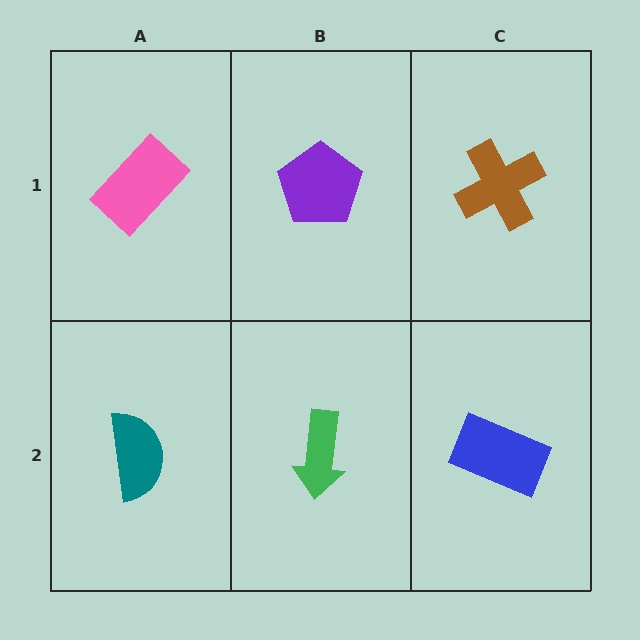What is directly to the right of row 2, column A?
A green arrow.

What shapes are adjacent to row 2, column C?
A brown cross (row 1, column C), a green arrow (row 2, column B).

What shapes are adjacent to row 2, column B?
A purple pentagon (row 1, column B), a teal semicircle (row 2, column A), a blue rectangle (row 2, column C).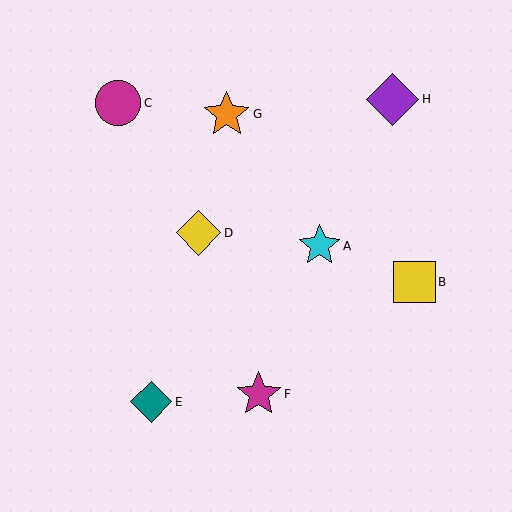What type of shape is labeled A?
Shape A is a cyan star.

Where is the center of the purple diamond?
The center of the purple diamond is at (393, 99).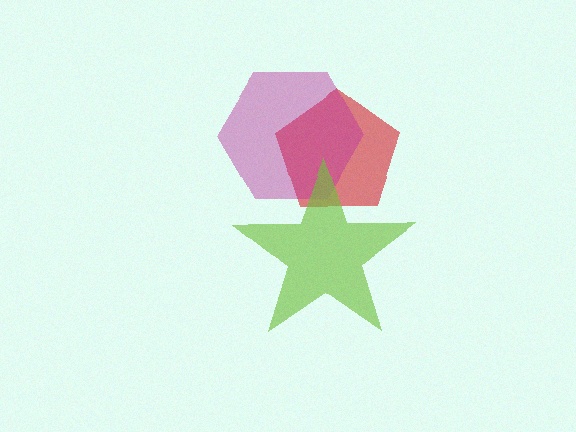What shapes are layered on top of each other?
The layered shapes are: a red pentagon, a magenta hexagon, a lime star.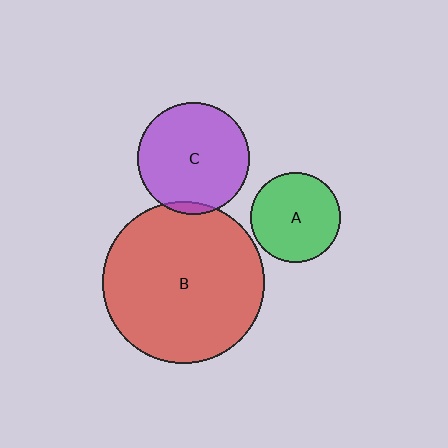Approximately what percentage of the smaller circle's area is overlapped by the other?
Approximately 5%.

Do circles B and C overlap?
Yes.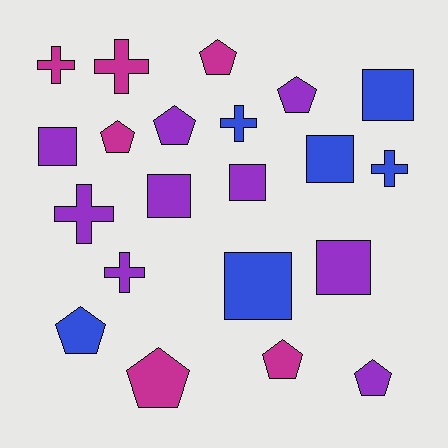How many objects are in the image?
There are 21 objects.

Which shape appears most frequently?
Pentagon, with 8 objects.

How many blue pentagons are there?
There is 1 blue pentagon.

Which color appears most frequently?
Purple, with 9 objects.